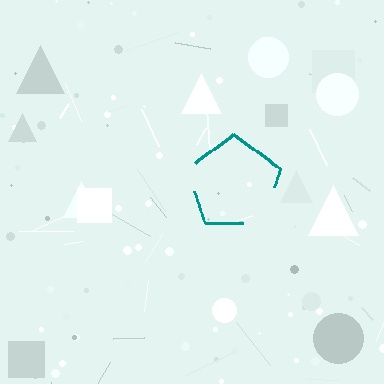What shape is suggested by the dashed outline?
The dashed outline suggests a pentagon.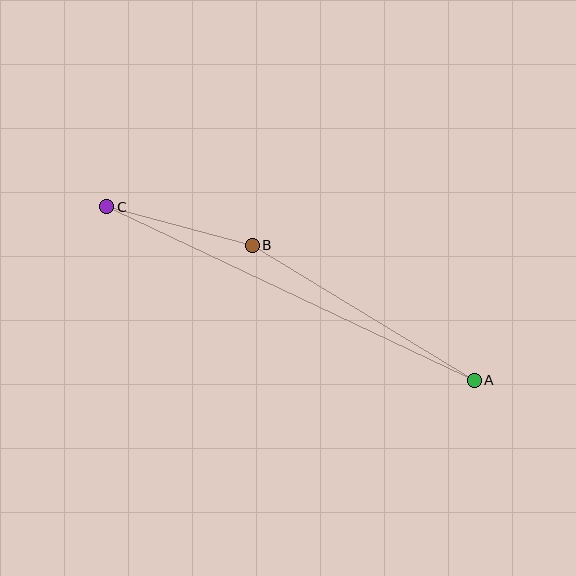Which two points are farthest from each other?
Points A and C are farthest from each other.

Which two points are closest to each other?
Points B and C are closest to each other.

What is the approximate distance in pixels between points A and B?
The distance between A and B is approximately 260 pixels.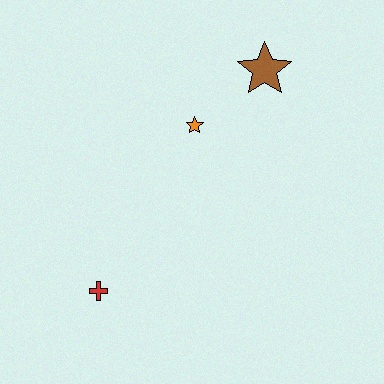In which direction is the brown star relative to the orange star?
The brown star is to the right of the orange star.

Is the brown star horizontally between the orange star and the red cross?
No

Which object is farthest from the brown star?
The red cross is farthest from the brown star.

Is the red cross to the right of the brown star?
No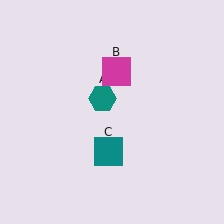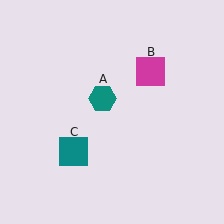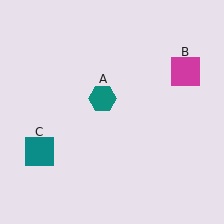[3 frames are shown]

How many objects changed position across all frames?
2 objects changed position: magenta square (object B), teal square (object C).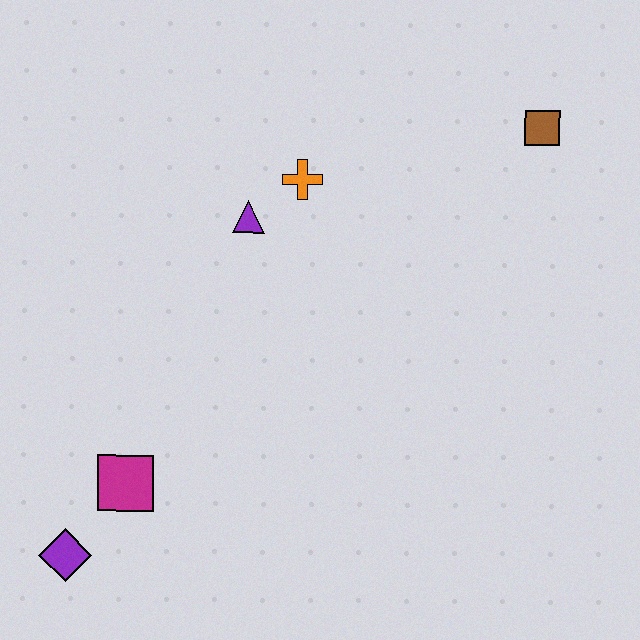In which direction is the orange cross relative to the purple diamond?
The orange cross is above the purple diamond.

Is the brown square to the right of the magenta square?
Yes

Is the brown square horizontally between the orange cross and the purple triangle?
No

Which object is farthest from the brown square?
The purple diamond is farthest from the brown square.